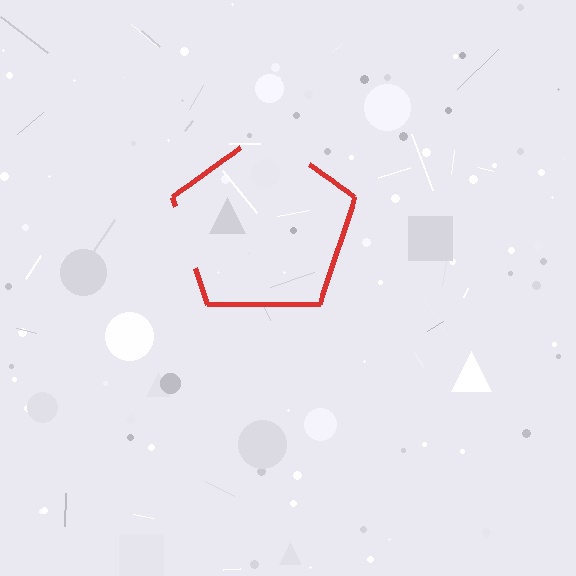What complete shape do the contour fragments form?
The contour fragments form a pentagon.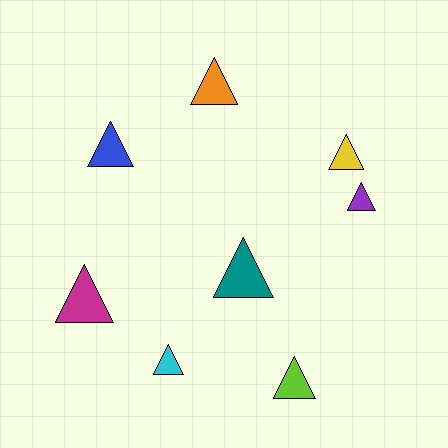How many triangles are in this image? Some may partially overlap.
There are 8 triangles.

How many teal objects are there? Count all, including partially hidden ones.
There is 1 teal object.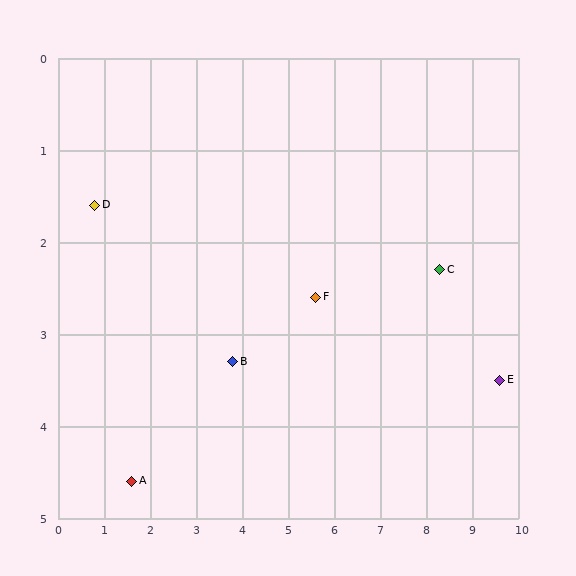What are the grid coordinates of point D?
Point D is at approximately (0.8, 1.6).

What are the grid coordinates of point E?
Point E is at approximately (9.6, 3.5).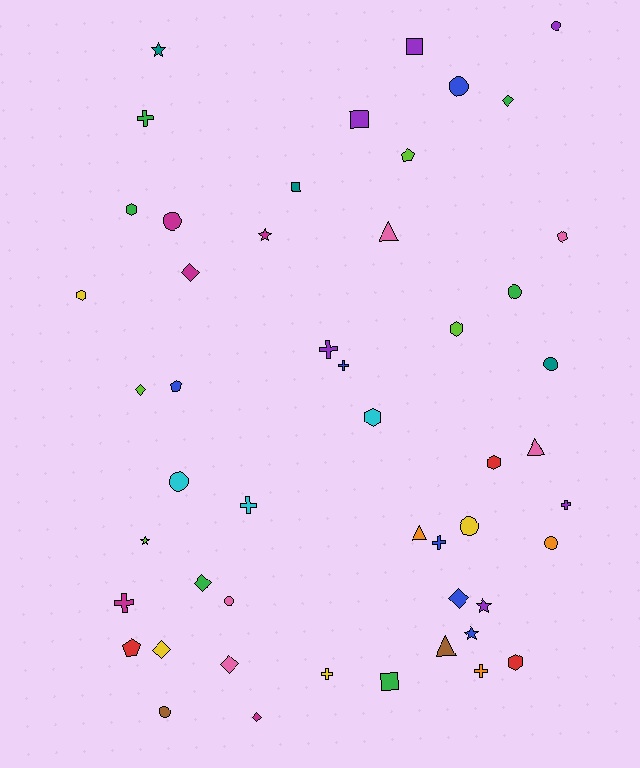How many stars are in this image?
There are 5 stars.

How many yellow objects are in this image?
There are 4 yellow objects.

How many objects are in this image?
There are 50 objects.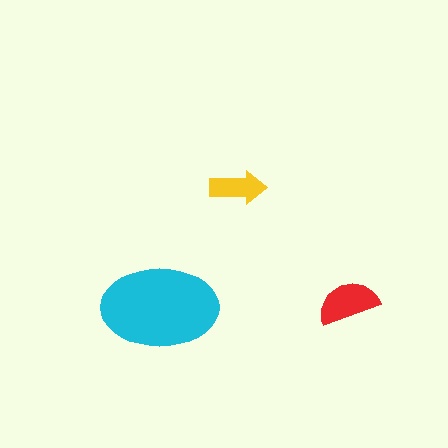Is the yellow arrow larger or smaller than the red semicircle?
Smaller.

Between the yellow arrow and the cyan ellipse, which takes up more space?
The cyan ellipse.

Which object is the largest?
The cyan ellipse.